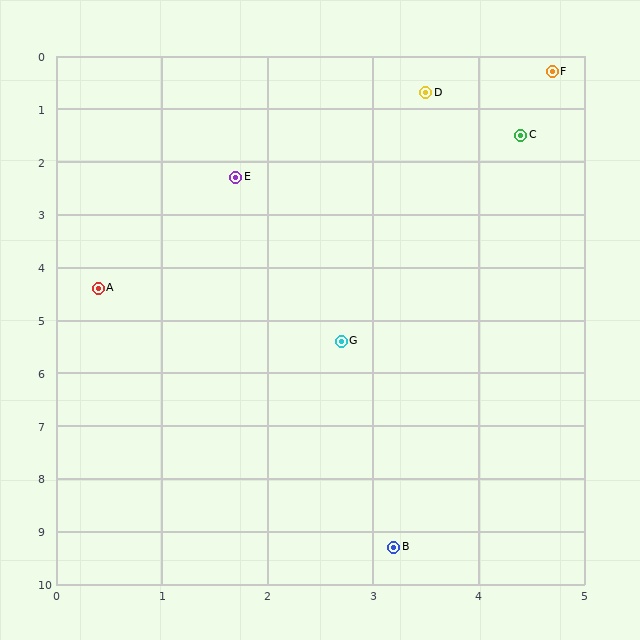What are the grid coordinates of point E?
Point E is at approximately (1.7, 2.3).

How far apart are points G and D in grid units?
Points G and D are about 4.8 grid units apart.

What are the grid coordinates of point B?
Point B is at approximately (3.2, 9.3).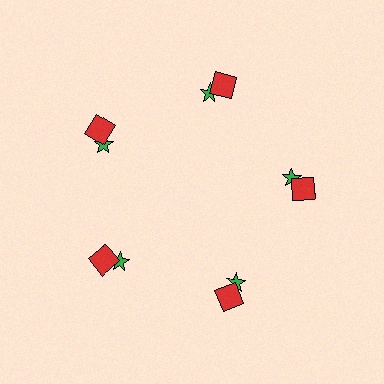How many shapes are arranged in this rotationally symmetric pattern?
There are 10 shapes, arranged in 5 groups of 2.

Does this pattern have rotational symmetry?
Yes, this pattern has 5-fold rotational symmetry. It looks the same after rotating 72 degrees around the center.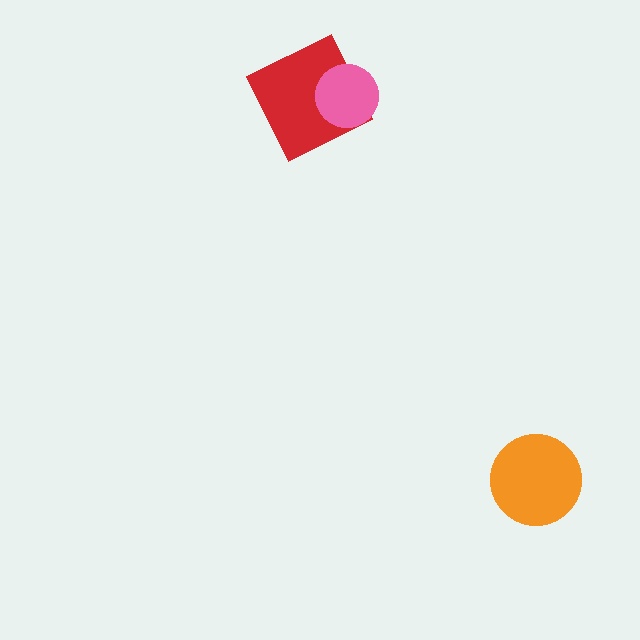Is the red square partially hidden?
Yes, it is partially covered by another shape.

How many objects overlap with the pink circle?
1 object overlaps with the pink circle.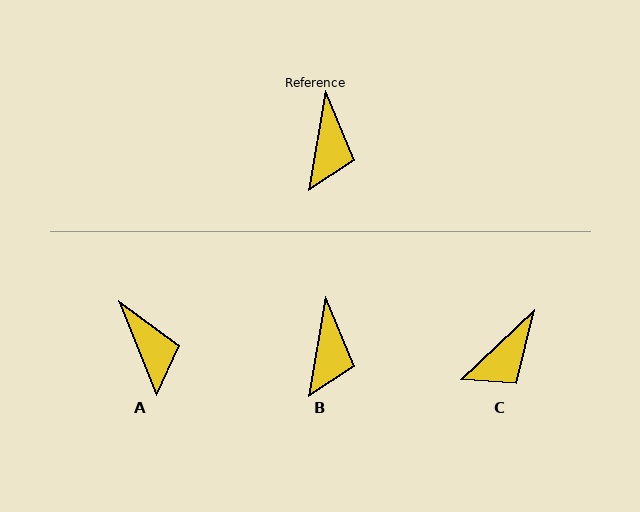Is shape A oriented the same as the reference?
No, it is off by about 32 degrees.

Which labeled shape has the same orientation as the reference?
B.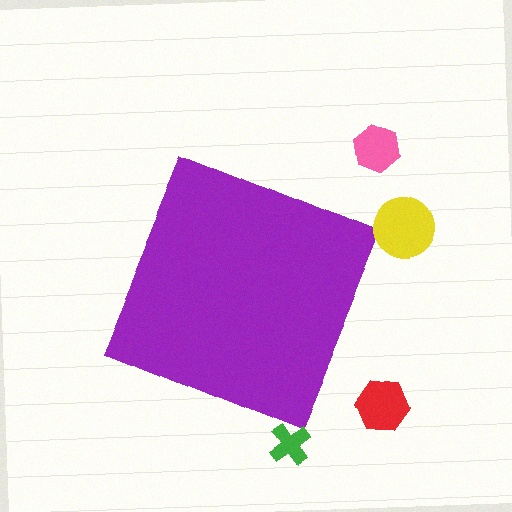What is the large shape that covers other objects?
A purple square.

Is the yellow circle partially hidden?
No, the yellow circle is fully visible.